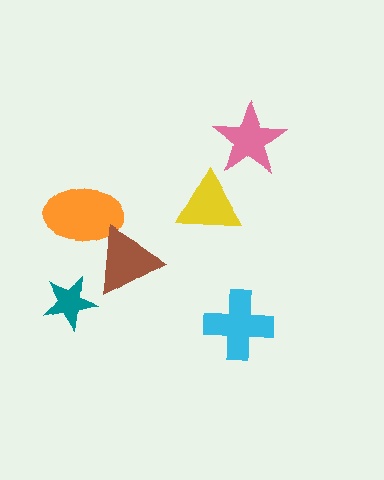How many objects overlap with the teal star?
0 objects overlap with the teal star.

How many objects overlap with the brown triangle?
1 object overlaps with the brown triangle.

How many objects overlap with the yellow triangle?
0 objects overlap with the yellow triangle.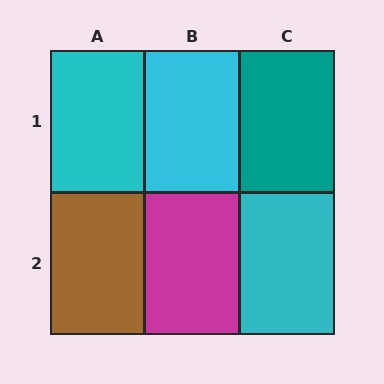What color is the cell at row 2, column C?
Cyan.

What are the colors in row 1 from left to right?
Cyan, cyan, teal.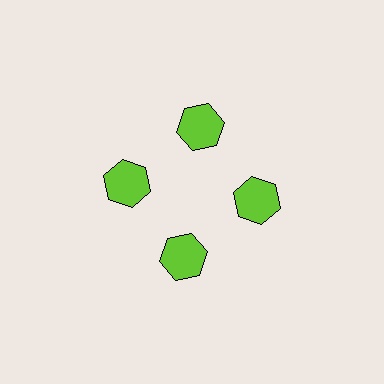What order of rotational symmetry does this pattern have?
This pattern has 4-fold rotational symmetry.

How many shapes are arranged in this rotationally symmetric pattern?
There are 4 shapes, arranged in 4 groups of 1.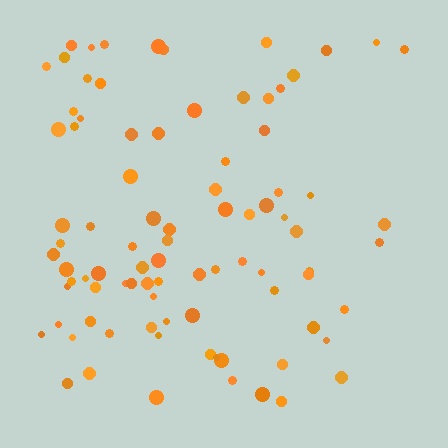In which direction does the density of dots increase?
From right to left, with the left side densest.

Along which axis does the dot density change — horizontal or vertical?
Horizontal.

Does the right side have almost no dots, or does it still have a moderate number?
Still a moderate number, just noticeably fewer than the left.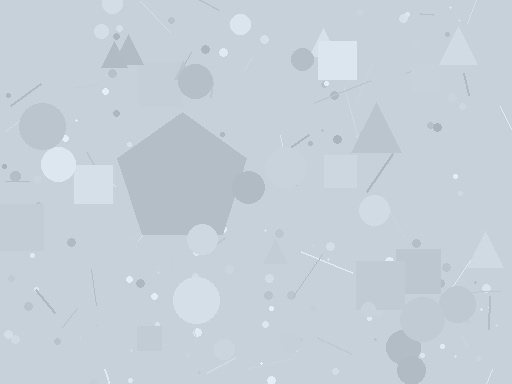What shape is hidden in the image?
A pentagon is hidden in the image.